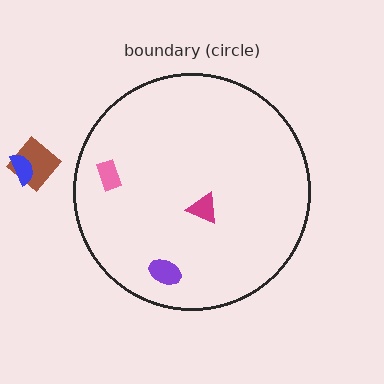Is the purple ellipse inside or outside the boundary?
Inside.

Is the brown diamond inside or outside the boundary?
Outside.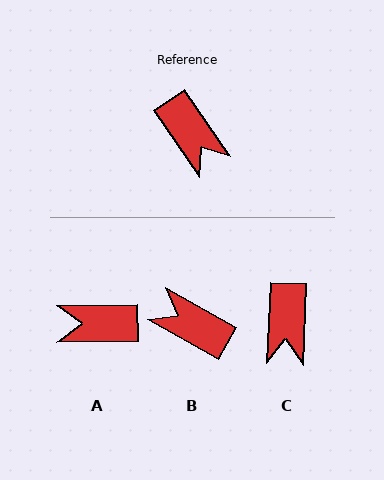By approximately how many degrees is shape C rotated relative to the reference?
Approximately 37 degrees clockwise.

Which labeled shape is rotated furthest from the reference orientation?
B, about 154 degrees away.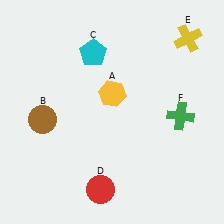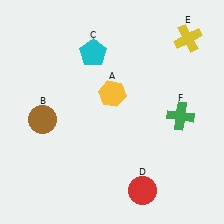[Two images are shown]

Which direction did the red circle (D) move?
The red circle (D) moved right.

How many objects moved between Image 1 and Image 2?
1 object moved between the two images.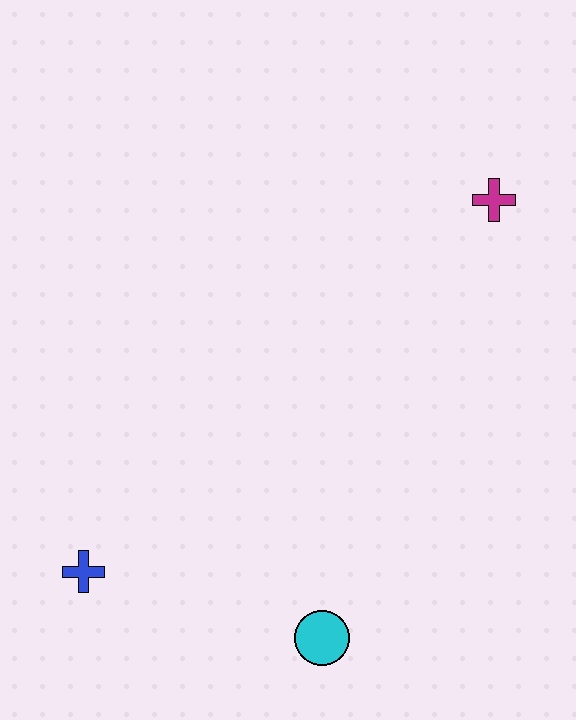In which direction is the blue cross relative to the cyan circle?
The blue cross is to the left of the cyan circle.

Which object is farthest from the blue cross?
The magenta cross is farthest from the blue cross.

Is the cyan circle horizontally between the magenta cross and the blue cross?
Yes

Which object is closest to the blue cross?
The cyan circle is closest to the blue cross.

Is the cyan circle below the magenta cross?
Yes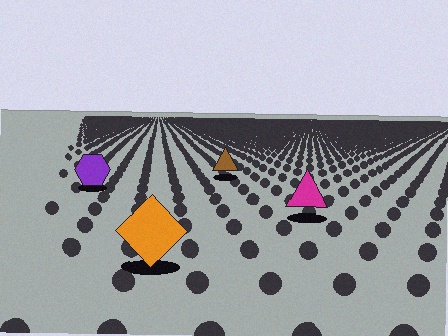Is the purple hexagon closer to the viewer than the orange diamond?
No. The orange diamond is closer — you can tell from the texture gradient: the ground texture is coarser near it.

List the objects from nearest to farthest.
From nearest to farthest: the orange diamond, the magenta triangle, the purple hexagon, the brown triangle.